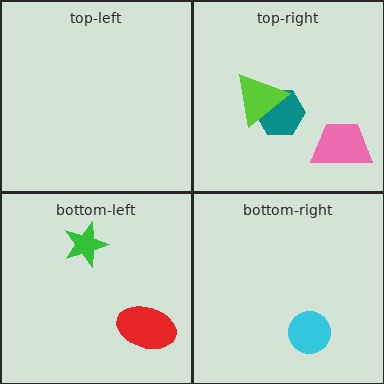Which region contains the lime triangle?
The top-right region.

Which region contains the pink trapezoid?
The top-right region.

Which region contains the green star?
The bottom-left region.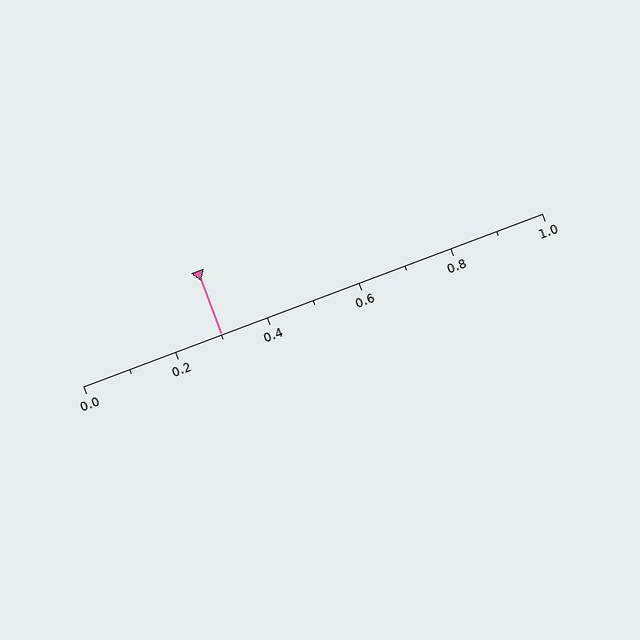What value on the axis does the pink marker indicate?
The marker indicates approximately 0.3.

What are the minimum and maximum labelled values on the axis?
The axis runs from 0.0 to 1.0.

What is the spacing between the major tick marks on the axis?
The major ticks are spaced 0.2 apart.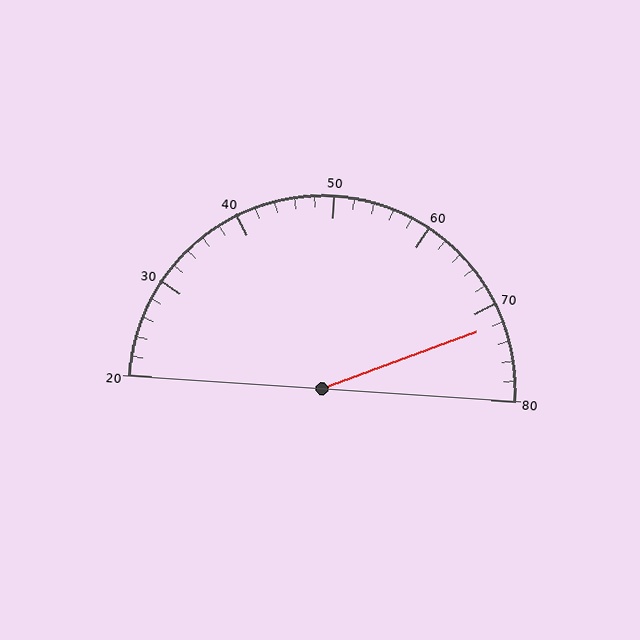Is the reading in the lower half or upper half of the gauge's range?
The reading is in the upper half of the range (20 to 80).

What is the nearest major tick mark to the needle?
The nearest major tick mark is 70.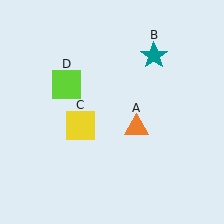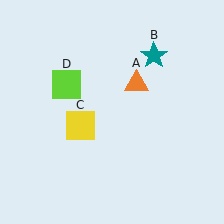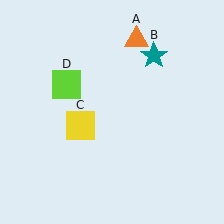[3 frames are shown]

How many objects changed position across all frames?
1 object changed position: orange triangle (object A).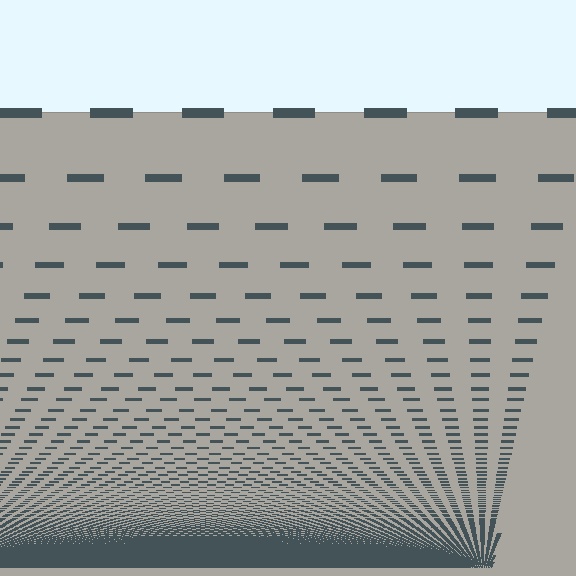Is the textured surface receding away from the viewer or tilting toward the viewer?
The surface appears to tilt toward the viewer. Texture elements get larger and sparser toward the top.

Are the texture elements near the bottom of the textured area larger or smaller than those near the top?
Smaller. The gradient is inverted — elements near the bottom are smaller and denser.